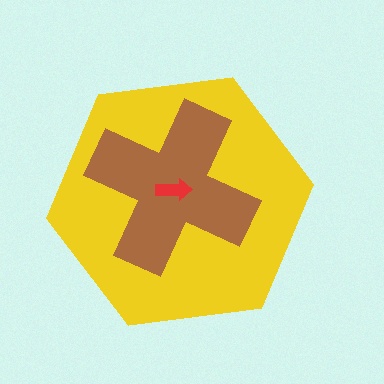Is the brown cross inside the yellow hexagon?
Yes.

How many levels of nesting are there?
3.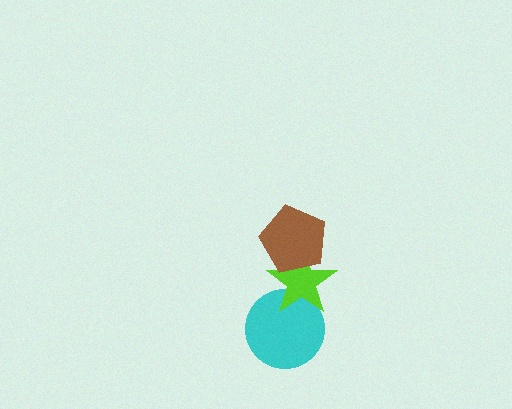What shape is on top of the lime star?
The brown pentagon is on top of the lime star.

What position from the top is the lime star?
The lime star is 2nd from the top.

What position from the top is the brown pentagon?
The brown pentagon is 1st from the top.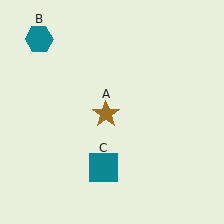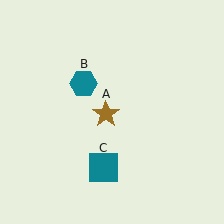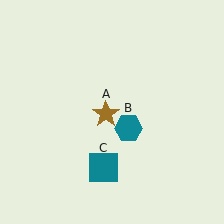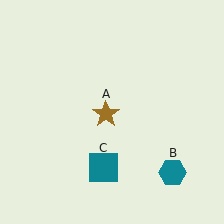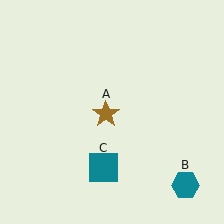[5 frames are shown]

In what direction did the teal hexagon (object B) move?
The teal hexagon (object B) moved down and to the right.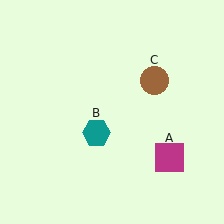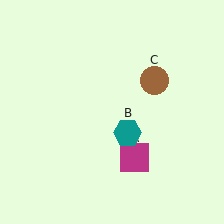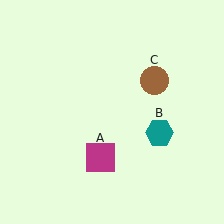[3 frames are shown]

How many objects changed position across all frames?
2 objects changed position: magenta square (object A), teal hexagon (object B).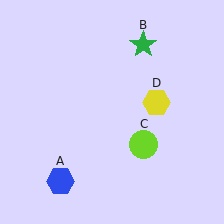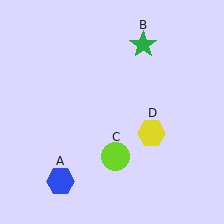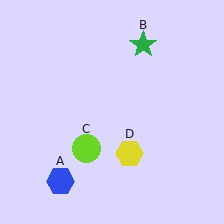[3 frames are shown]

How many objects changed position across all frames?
2 objects changed position: lime circle (object C), yellow hexagon (object D).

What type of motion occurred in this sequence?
The lime circle (object C), yellow hexagon (object D) rotated clockwise around the center of the scene.